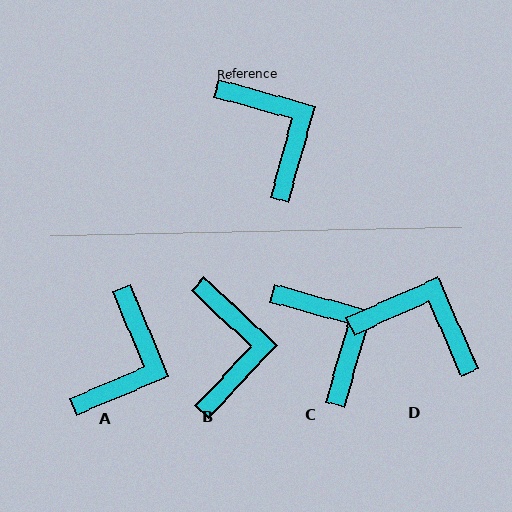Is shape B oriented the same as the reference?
No, it is off by about 27 degrees.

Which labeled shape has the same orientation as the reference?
C.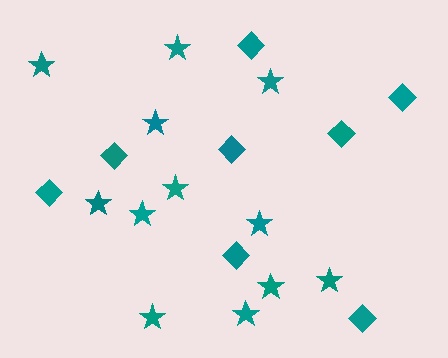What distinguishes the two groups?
There are 2 groups: one group of diamonds (8) and one group of stars (12).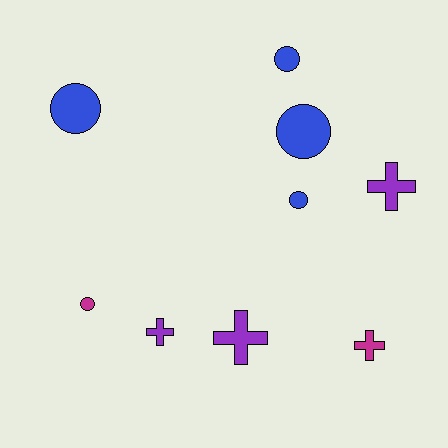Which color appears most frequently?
Blue, with 4 objects.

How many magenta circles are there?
There is 1 magenta circle.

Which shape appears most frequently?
Circle, with 5 objects.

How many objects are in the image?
There are 9 objects.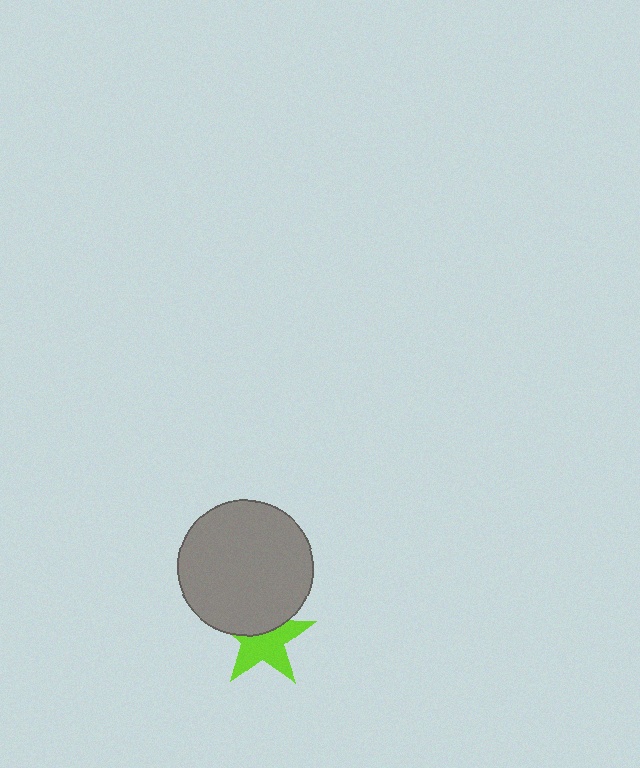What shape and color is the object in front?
The object in front is a gray circle.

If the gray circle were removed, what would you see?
You would see the complete lime star.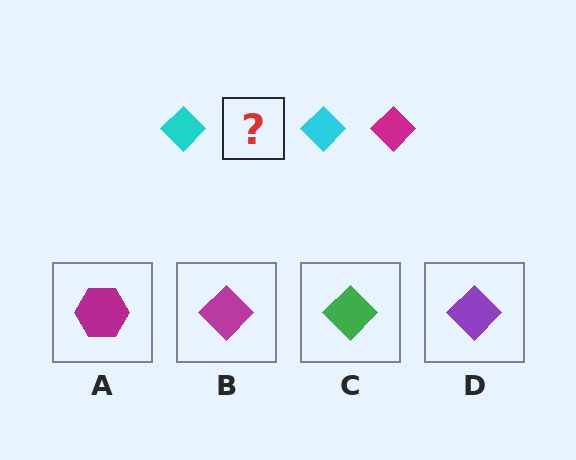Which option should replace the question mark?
Option B.